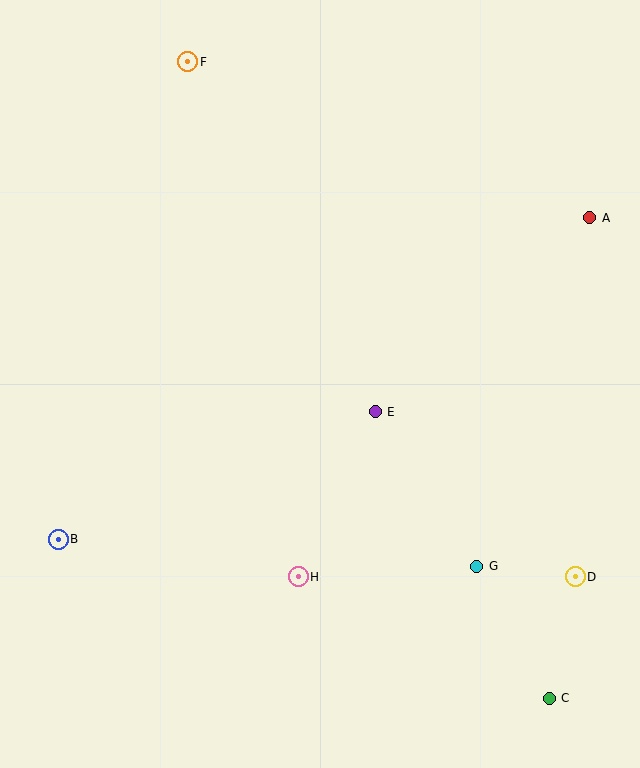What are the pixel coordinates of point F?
Point F is at (188, 62).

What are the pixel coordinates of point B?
Point B is at (58, 539).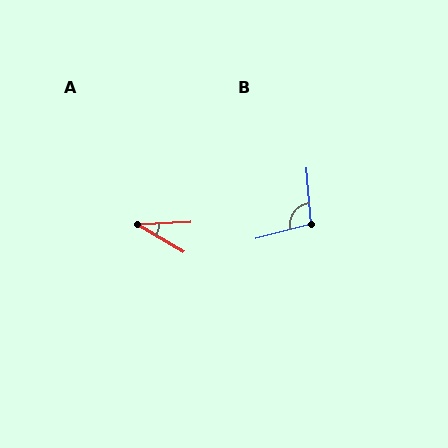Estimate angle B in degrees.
Approximately 100 degrees.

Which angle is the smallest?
A, at approximately 33 degrees.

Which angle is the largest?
B, at approximately 100 degrees.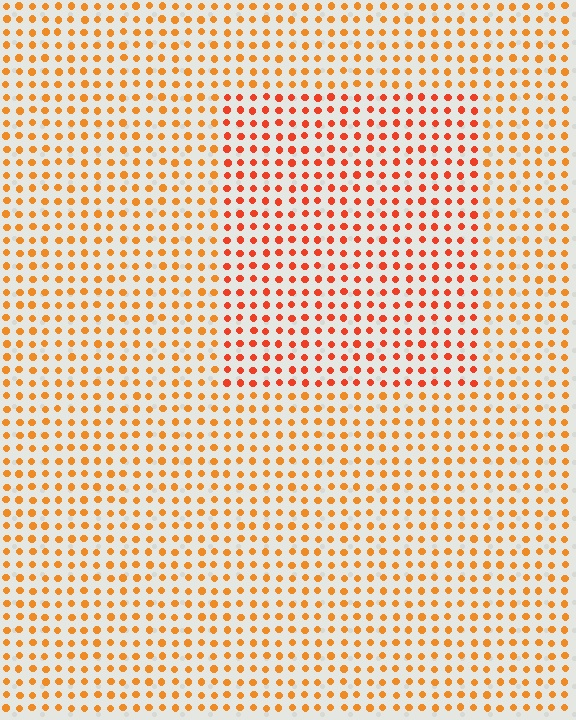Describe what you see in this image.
The image is filled with small orange elements in a uniform arrangement. A rectangle-shaped region is visible where the elements are tinted to a slightly different hue, forming a subtle color boundary.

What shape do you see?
I see a rectangle.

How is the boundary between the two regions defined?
The boundary is defined purely by a slight shift in hue (about 23 degrees). Spacing, size, and orientation are identical on both sides.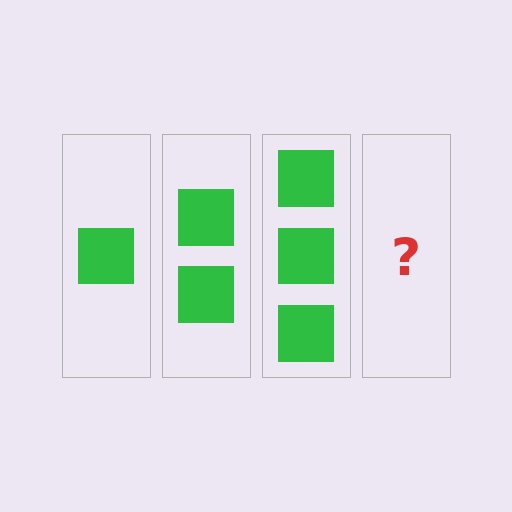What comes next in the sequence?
The next element should be 4 squares.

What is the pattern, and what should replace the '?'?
The pattern is that each step adds one more square. The '?' should be 4 squares.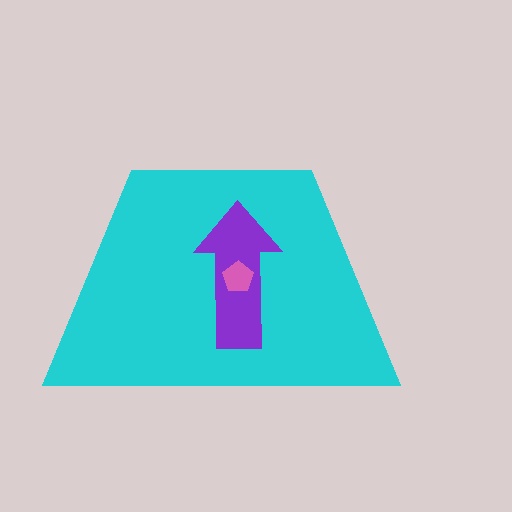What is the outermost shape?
The cyan trapezoid.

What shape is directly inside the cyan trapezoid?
The purple arrow.